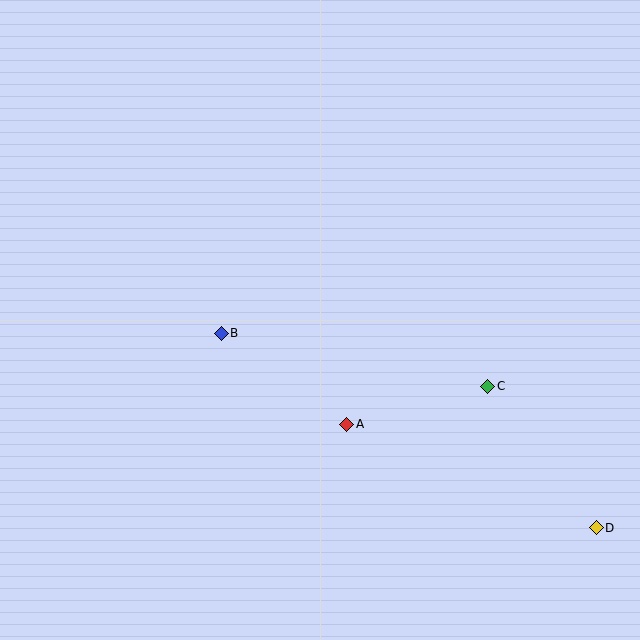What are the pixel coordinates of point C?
Point C is at (488, 386).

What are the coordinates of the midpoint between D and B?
The midpoint between D and B is at (409, 430).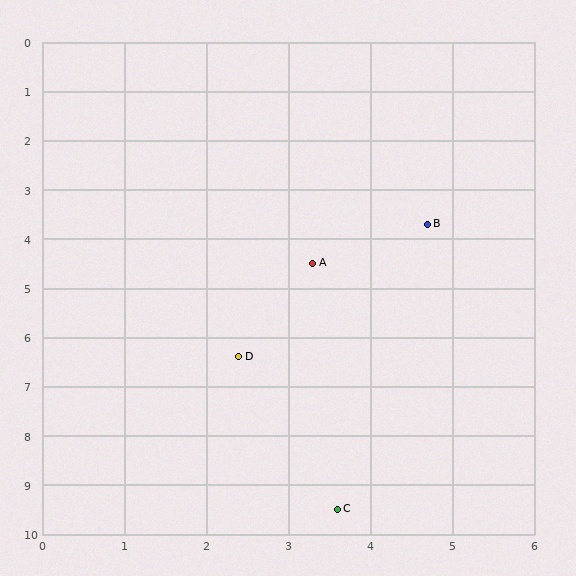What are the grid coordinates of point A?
Point A is at approximately (3.3, 4.5).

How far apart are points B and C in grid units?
Points B and C are about 5.9 grid units apart.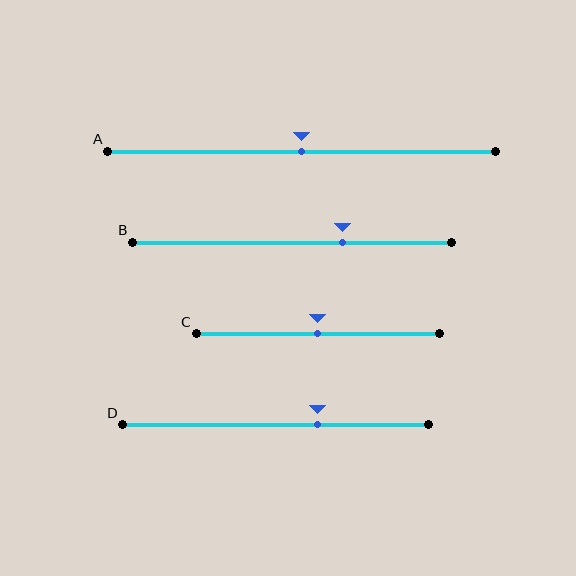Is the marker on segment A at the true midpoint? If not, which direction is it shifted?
Yes, the marker on segment A is at the true midpoint.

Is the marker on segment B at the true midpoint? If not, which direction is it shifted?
No, the marker on segment B is shifted to the right by about 16% of the segment length.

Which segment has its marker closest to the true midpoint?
Segment A has its marker closest to the true midpoint.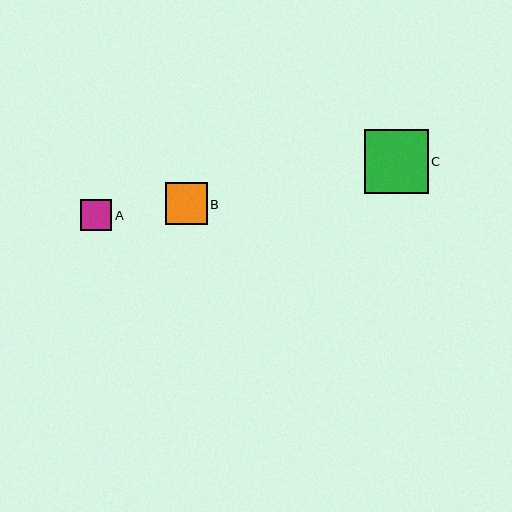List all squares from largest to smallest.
From largest to smallest: C, B, A.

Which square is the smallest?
Square A is the smallest with a size of approximately 31 pixels.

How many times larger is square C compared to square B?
Square C is approximately 1.5 times the size of square B.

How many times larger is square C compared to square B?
Square C is approximately 1.5 times the size of square B.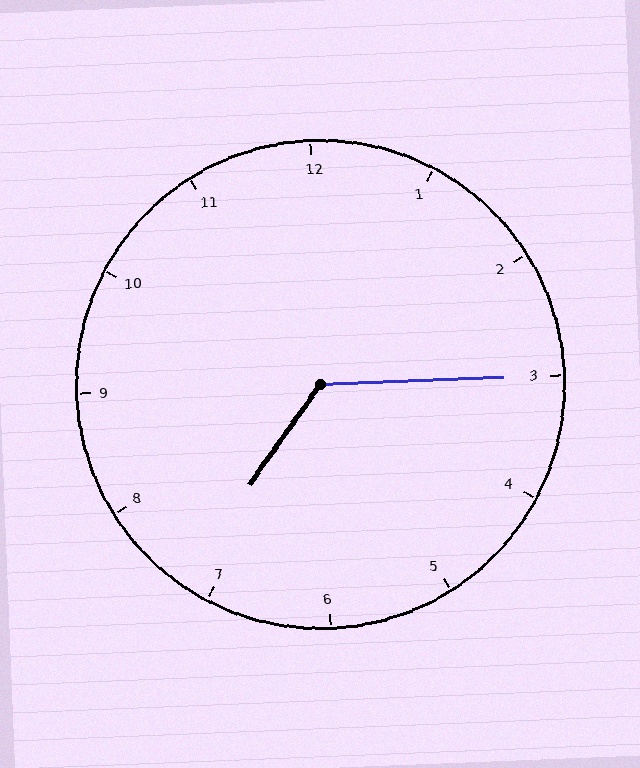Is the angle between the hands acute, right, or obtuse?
It is obtuse.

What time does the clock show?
7:15.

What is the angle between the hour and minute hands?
Approximately 128 degrees.